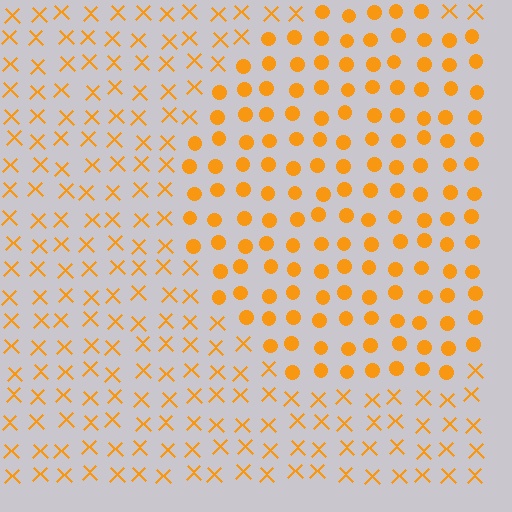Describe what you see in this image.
The image is filled with small orange elements arranged in a uniform grid. A circle-shaped region contains circles, while the surrounding area contains X marks. The boundary is defined purely by the change in element shape.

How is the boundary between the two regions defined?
The boundary is defined by a change in element shape: circles inside vs. X marks outside. All elements share the same color and spacing.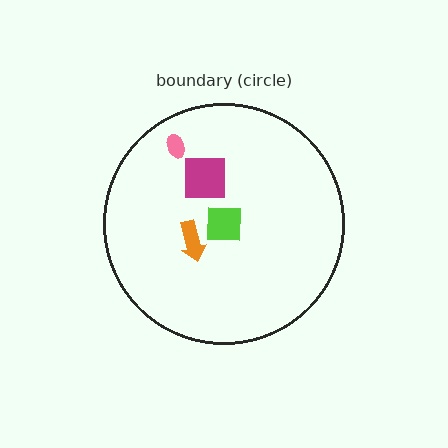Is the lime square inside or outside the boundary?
Inside.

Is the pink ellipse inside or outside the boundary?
Inside.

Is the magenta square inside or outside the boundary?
Inside.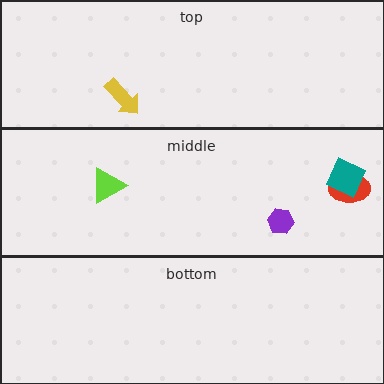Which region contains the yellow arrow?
The top region.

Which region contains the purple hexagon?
The middle region.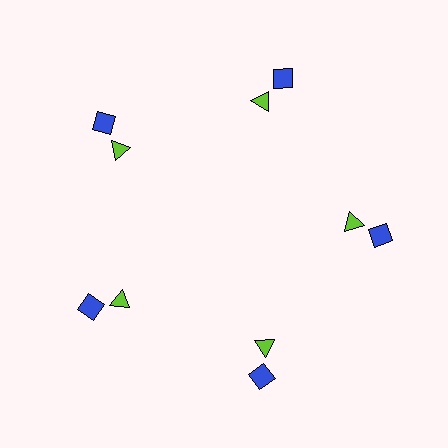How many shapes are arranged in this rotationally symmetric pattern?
There are 10 shapes, arranged in 5 groups of 2.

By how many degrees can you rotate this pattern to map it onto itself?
The pattern maps onto itself every 72 degrees of rotation.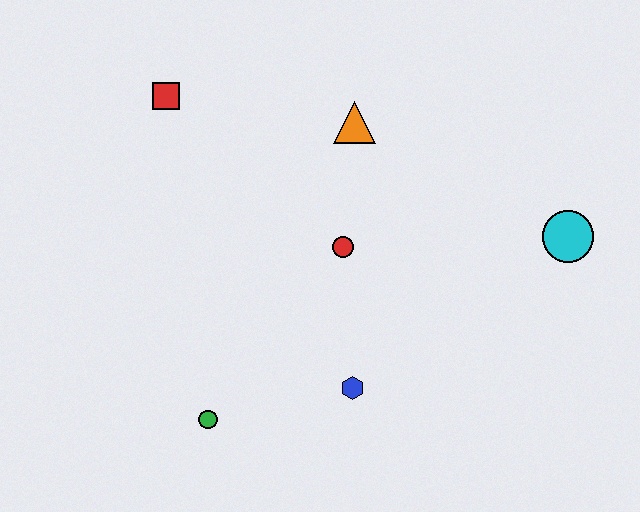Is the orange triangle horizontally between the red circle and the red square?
No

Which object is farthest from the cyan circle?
The red square is farthest from the cyan circle.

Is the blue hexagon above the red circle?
No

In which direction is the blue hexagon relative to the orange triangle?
The blue hexagon is below the orange triangle.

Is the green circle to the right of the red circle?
No